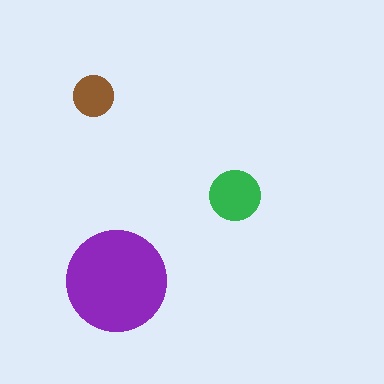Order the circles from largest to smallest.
the purple one, the green one, the brown one.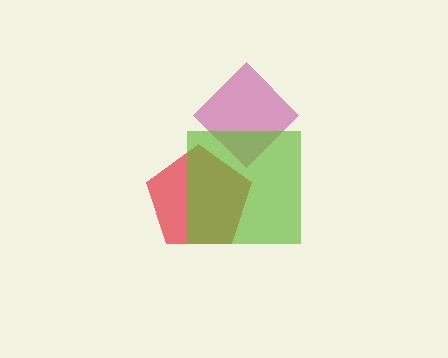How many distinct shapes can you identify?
There are 3 distinct shapes: a red pentagon, a magenta diamond, a lime square.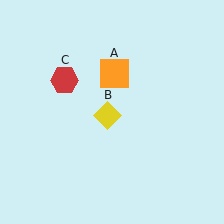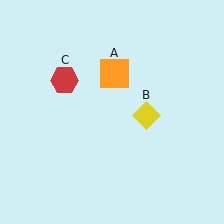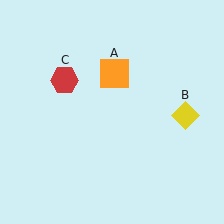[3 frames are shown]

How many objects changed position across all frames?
1 object changed position: yellow diamond (object B).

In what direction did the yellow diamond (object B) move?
The yellow diamond (object B) moved right.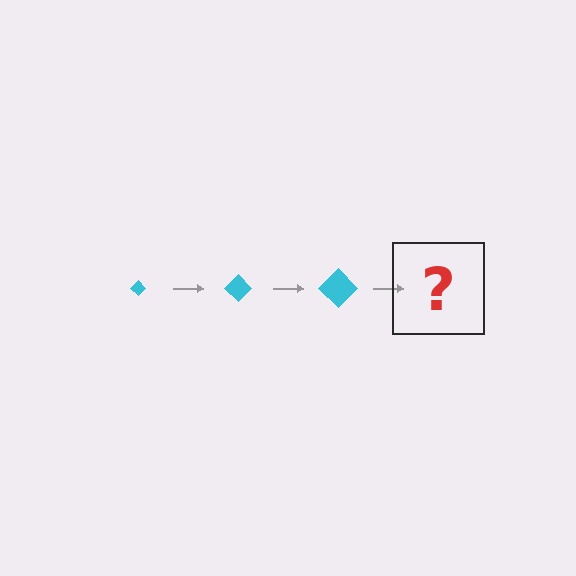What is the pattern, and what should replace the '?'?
The pattern is that the diamond gets progressively larger each step. The '?' should be a cyan diamond, larger than the previous one.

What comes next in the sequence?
The next element should be a cyan diamond, larger than the previous one.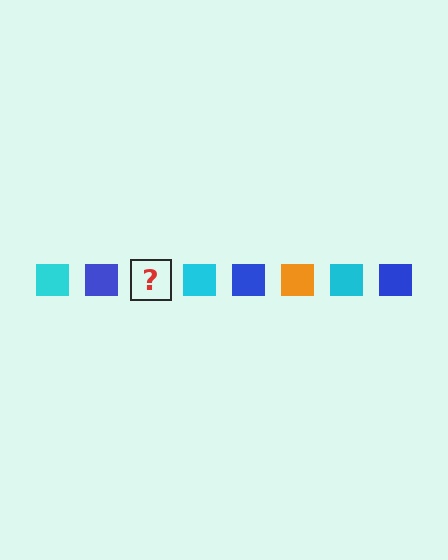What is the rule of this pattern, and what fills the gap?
The rule is that the pattern cycles through cyan, blue, orange squares. The gap should be filled with an orange square.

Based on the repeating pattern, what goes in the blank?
The blank should be an orange square.